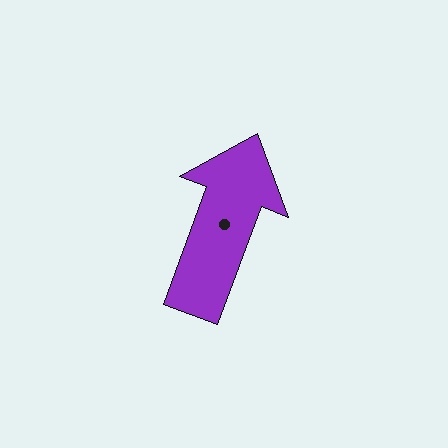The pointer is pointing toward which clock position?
Roughly 1 o'clock.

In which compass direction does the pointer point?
North.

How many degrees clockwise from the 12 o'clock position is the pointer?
Approximately 20 degrees.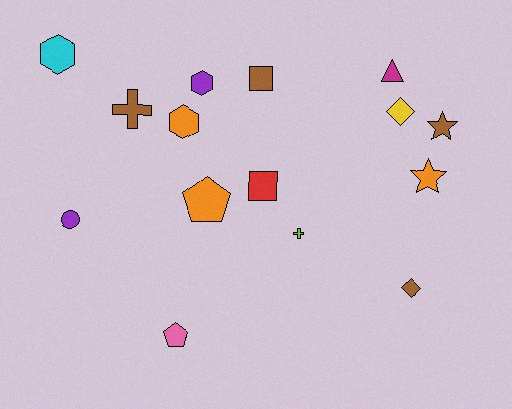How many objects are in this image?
There are 15 objects.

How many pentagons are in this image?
There are 2 pentagons.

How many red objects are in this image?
There is 1 red object.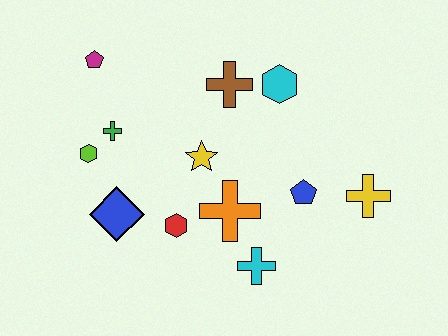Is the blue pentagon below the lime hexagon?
Yes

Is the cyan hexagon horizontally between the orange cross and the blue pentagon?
Yes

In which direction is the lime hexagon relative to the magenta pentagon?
The lime hexagon is below the magenta pentagon.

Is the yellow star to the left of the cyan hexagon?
Yes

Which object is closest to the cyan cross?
The orange cross is closest to the cyan cross.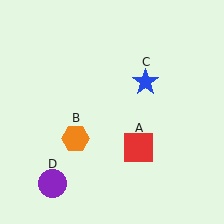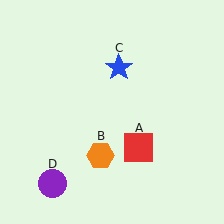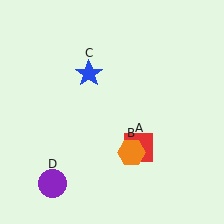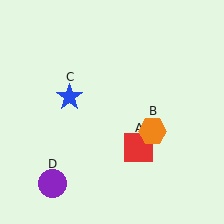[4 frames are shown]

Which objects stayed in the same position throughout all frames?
Red square (object A) and purple circle (object D) remained stationary.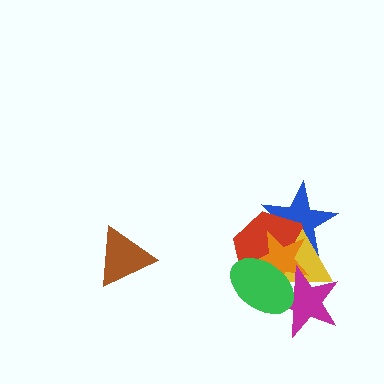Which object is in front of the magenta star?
The green ellipse is in front of the magenta star.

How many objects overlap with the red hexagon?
5 objects overlap with the red hexagon.